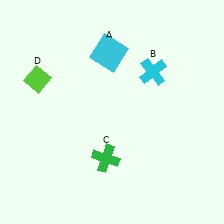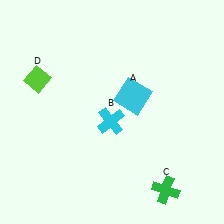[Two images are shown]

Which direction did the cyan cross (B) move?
The cyan cross (B) moved down.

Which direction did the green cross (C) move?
The green cross (C) moved right.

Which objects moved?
The objects that moved are: the cyan square (A), the cyan cross (B), the green cross (C).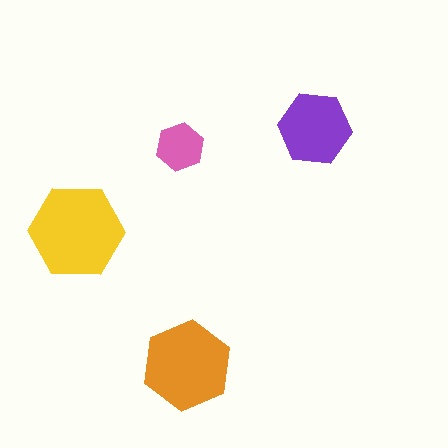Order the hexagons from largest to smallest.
the yellow one, the orange one, the purple one, the pink one.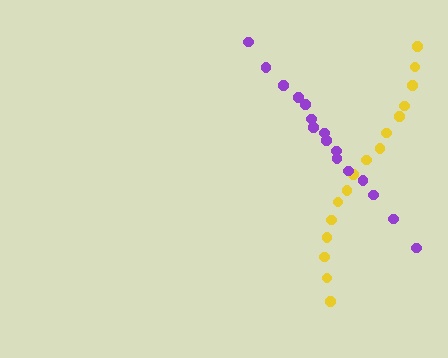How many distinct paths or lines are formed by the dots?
There are 2 distinct paths.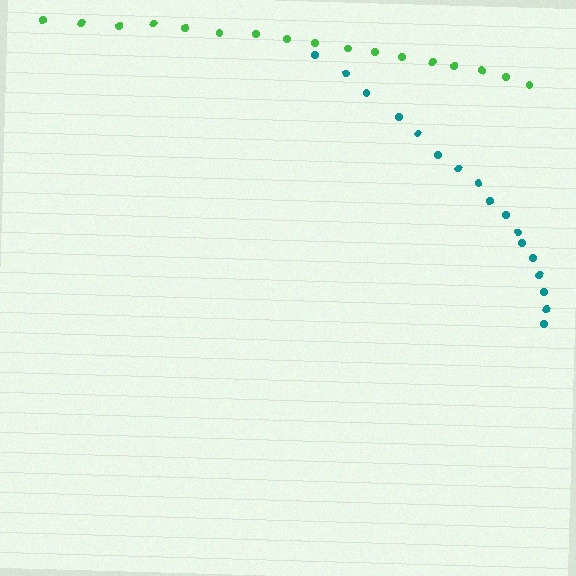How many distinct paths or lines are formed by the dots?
There are 2 distinct paths.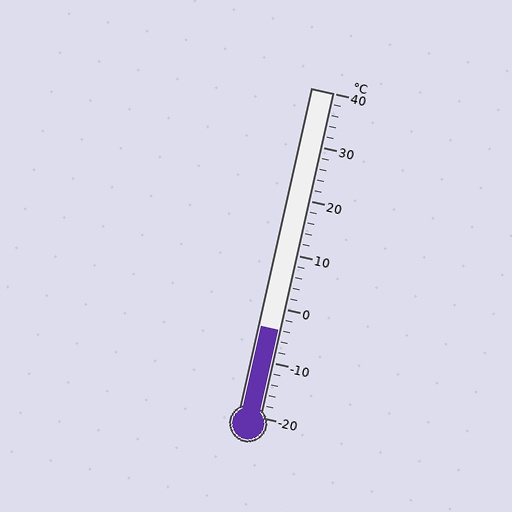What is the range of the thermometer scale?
The thermometer scale ranges from -20°C to 40°C.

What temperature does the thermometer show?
The thermometer shows approximately -4°C.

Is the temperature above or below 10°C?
The temperature is below 10°C.